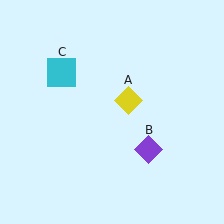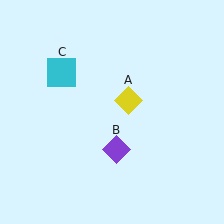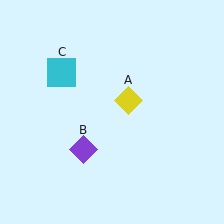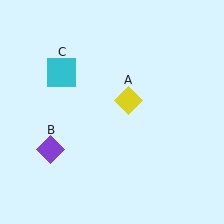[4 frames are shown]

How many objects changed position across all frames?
1 object changed position: purple diamond (object B).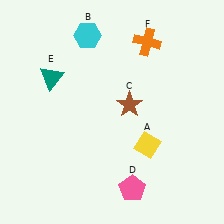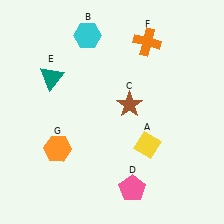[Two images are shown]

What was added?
An orange hexagon (G) was added in Image 2.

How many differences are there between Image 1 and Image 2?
There is 1 difference between the two images.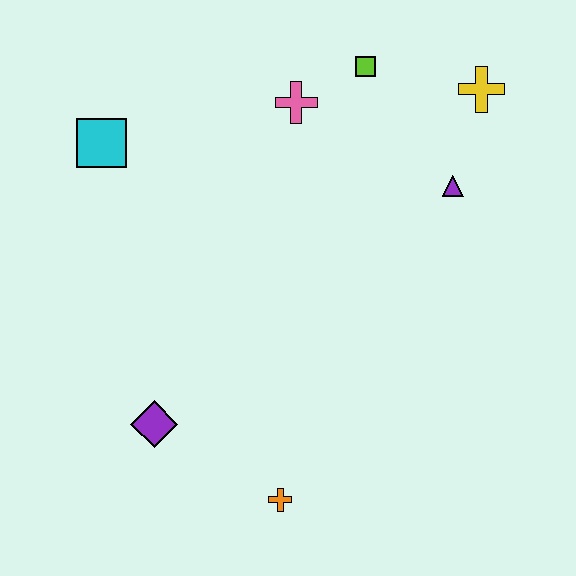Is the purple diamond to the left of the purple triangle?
Yes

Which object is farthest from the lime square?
The orange cross is farthest from the lime square.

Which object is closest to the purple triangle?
The yellow cross is closest to the purple triangle.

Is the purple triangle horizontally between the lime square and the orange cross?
No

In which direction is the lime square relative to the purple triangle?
The lime square is above the purple triangle.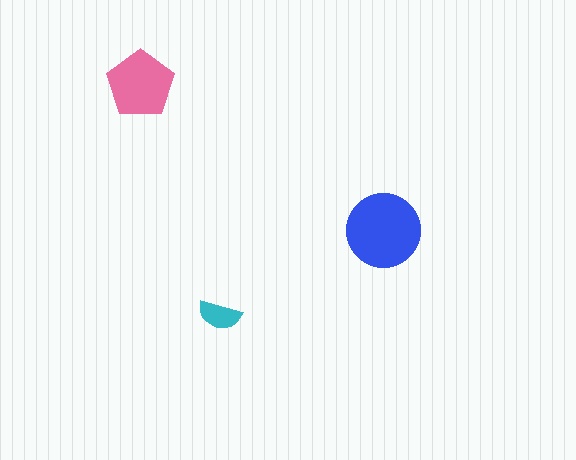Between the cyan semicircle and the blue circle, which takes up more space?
The blue circle.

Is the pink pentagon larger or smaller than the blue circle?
Smaller.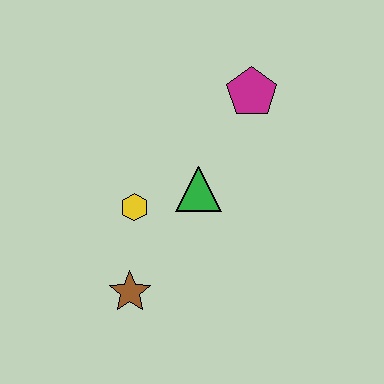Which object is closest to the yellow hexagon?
The green triangle is closest to the yellow hexagon.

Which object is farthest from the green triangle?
The brown star is farthest from the green triangle.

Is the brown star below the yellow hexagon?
Yes